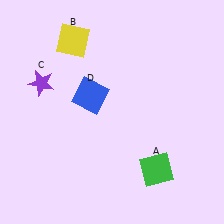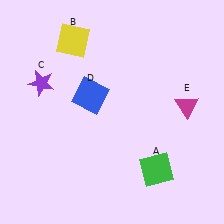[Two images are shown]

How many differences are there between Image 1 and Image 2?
There is 1 difference between the two images.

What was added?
A magenta triangle (E) was added in Image 2.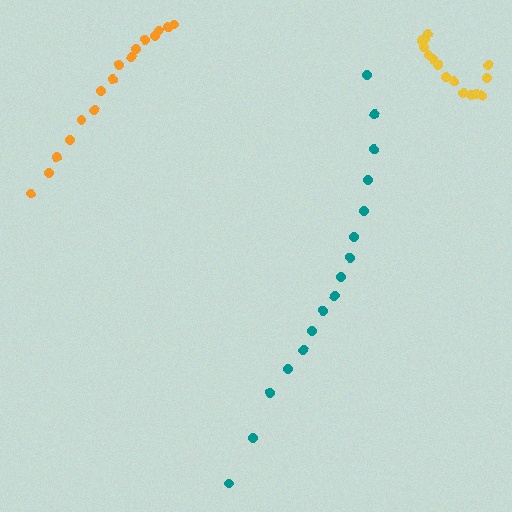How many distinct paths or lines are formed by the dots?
There are 3 distinct paths.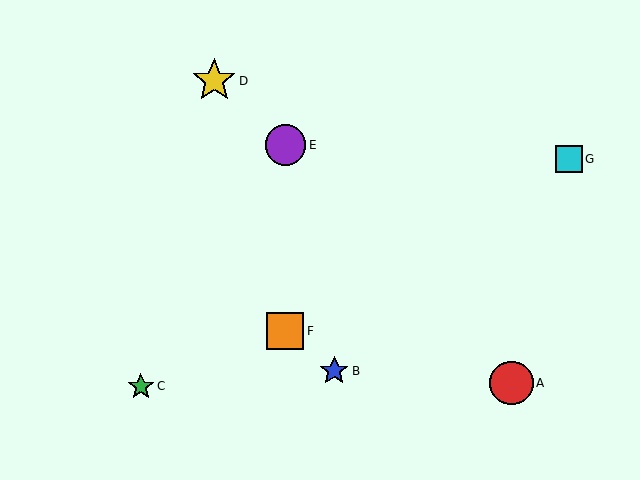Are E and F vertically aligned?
Yes, both are at x≈285.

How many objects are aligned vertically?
2 objects (E, F) are aligned vertically.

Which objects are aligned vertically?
Objects E, F are aligned vertically.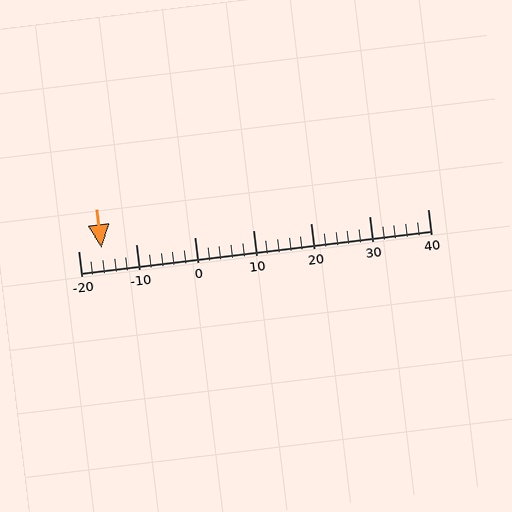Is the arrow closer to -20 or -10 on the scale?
The arrow is closer to -20.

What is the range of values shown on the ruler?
The ruler shows values from -20 to 40.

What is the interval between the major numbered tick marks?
The major tick marks are spaced 10 units apart.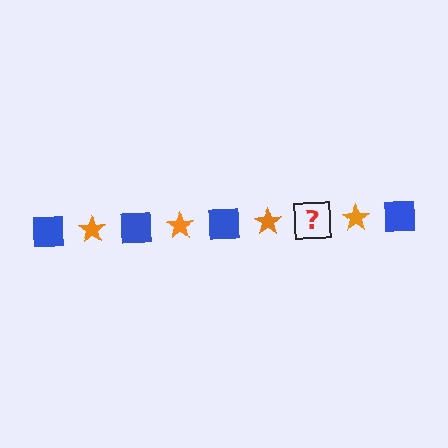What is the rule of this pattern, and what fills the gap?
The rule is that the pattern alternates between blue square and orange star. The gap should be filled with a blue square.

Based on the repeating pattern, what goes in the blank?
The blank should be a blue square.